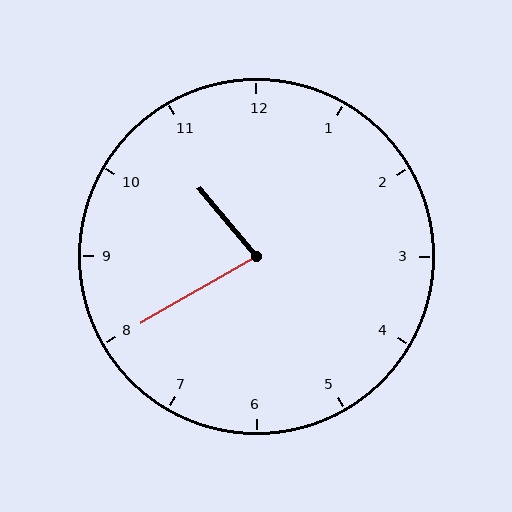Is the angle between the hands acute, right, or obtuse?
It is acute.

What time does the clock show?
10:40.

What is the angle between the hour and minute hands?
Approximately 80 degrees.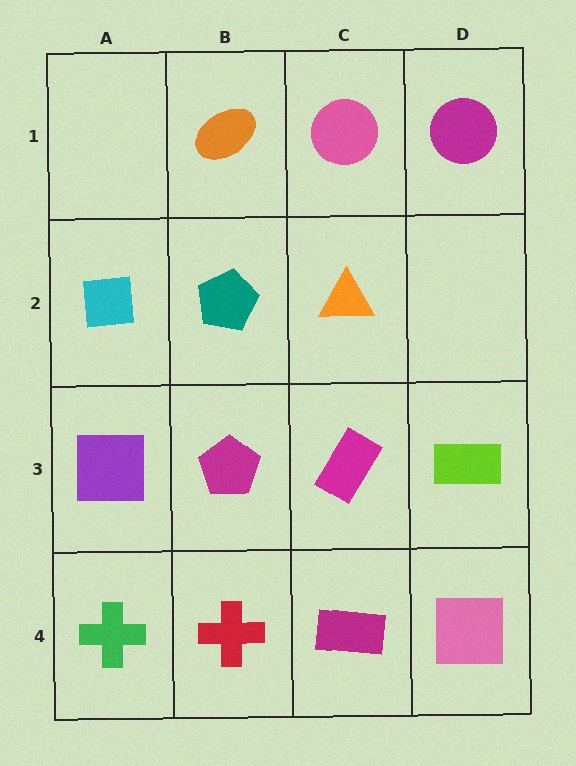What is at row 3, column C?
A magenta rectangle.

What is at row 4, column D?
A pink square.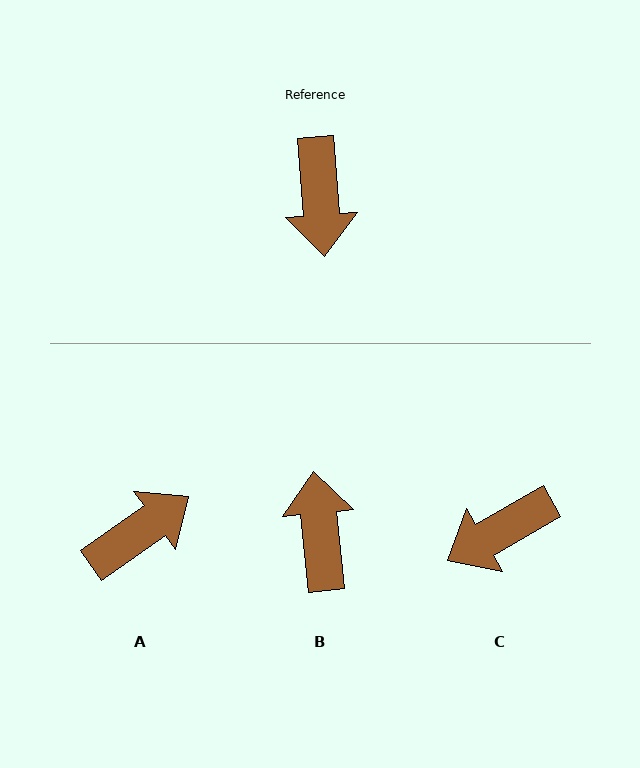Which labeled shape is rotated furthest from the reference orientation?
B, about 178 degrees away.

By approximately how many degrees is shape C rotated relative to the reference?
Approximately 65 degrees clockwise.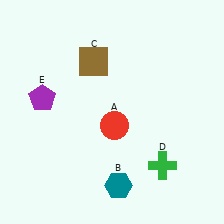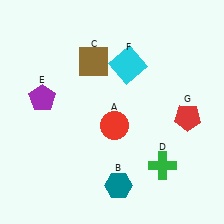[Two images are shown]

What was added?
A cyan square (F), a red pentagon (G) were added in Image 2.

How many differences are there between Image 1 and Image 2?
There are 2 differences between the two images.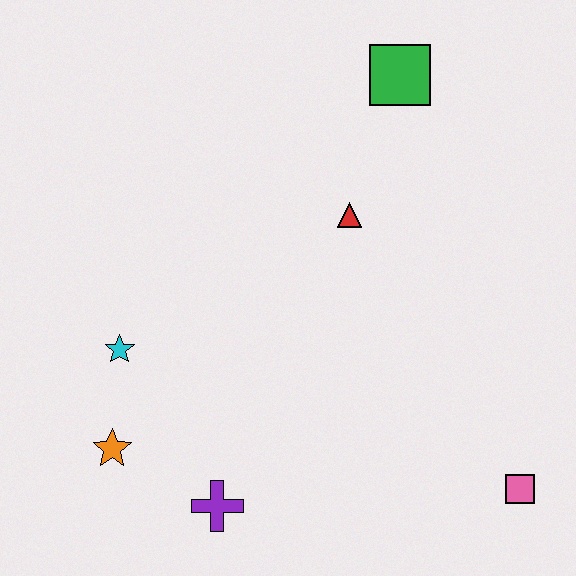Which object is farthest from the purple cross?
The green square is farthest from the purple cross.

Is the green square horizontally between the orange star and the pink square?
Yes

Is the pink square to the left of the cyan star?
No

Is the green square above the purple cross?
Yes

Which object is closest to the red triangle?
The green square is closest to the red triangle.